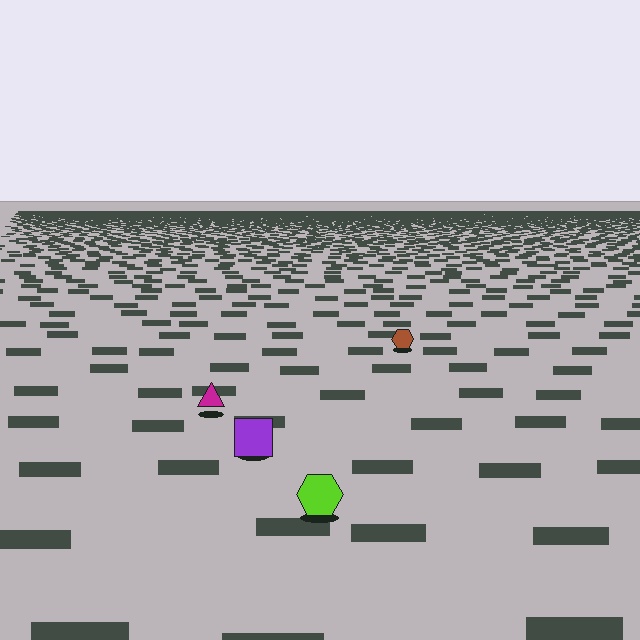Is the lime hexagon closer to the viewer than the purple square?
Yes. The lime hexagon is closer — you can tell from the texture gradient: the ground texture is coarser near it.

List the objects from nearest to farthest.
From nearest to farthest: the lime hexagon, the purple square, the magenta triangle, the brown hexagon.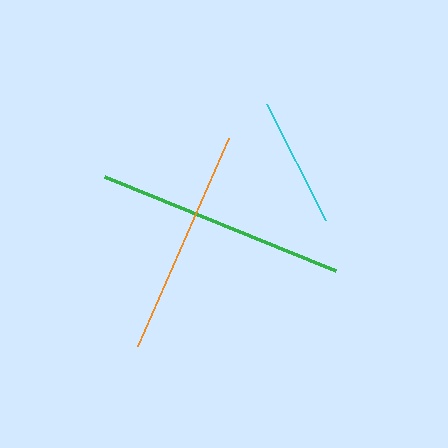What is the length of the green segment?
The green segment is approximately 250 pixels long.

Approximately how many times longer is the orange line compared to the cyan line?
The orange line is approximately 1.8 times the length of the cyan line.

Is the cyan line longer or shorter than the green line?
The green line is longer than the cyan line.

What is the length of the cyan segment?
The cyan segment is approximately 130 pixels long.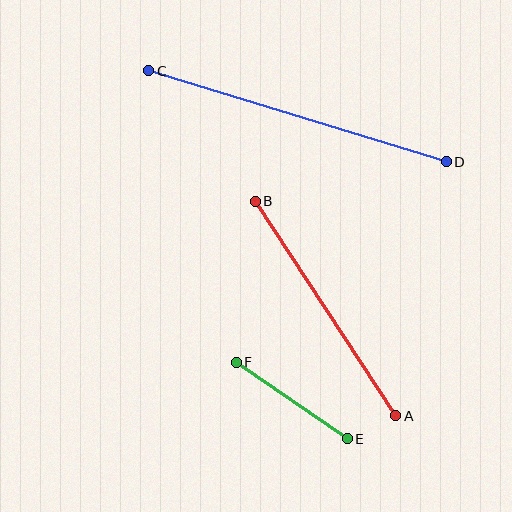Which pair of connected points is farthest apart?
Points C and D are farthest apart.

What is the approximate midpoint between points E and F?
The midpoint is at approximately (292, 400) pixels.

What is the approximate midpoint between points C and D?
The midpoint is at approximately (297, 116) pixels.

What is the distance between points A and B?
The distance is approximately 256 pixels.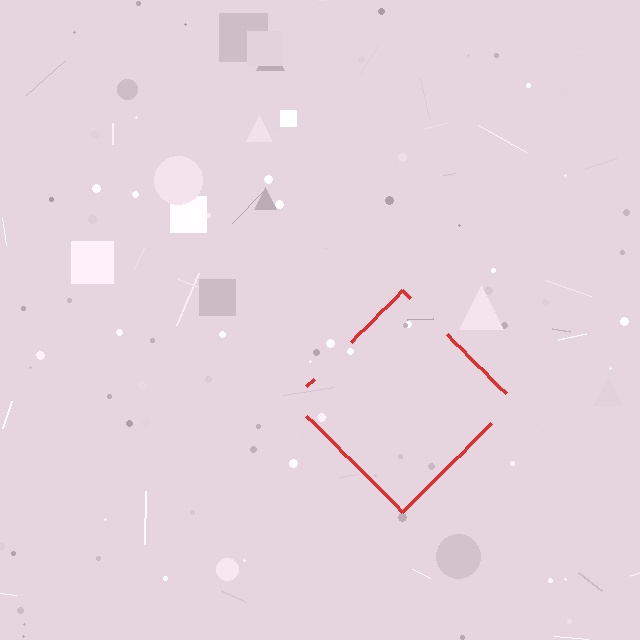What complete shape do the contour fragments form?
The contour fragments form a diamond.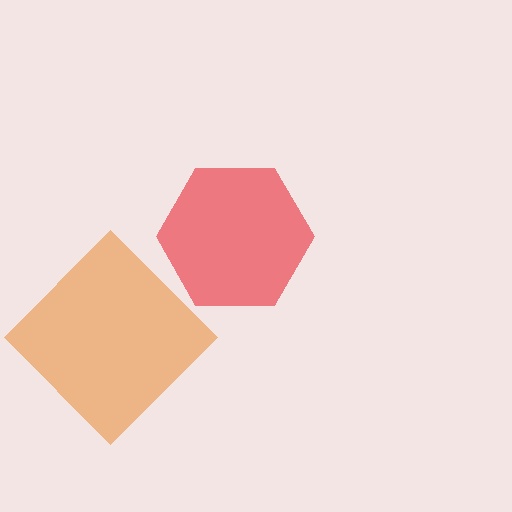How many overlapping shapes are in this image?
There are 2 overlapping shapes in the image.